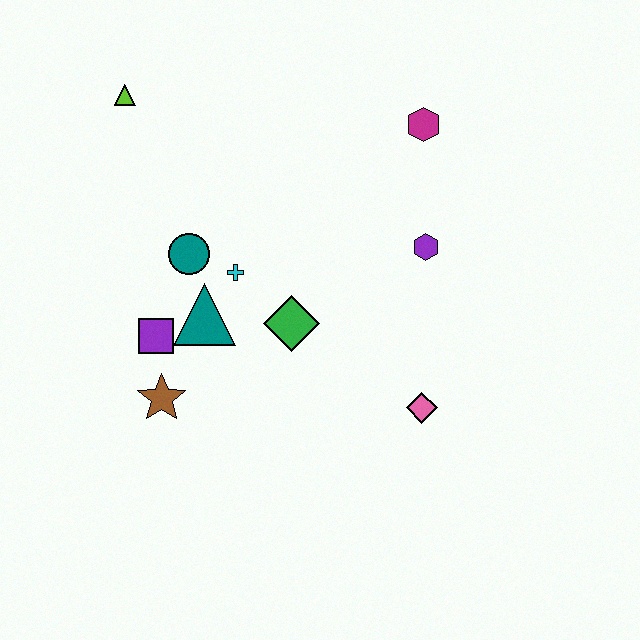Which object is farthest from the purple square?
The magenta hexagon is farthest from the purple square.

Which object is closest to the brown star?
The purple square is closest to the brown star.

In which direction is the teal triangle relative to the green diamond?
The teal triangle is to the left of the green diamond.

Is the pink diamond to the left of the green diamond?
No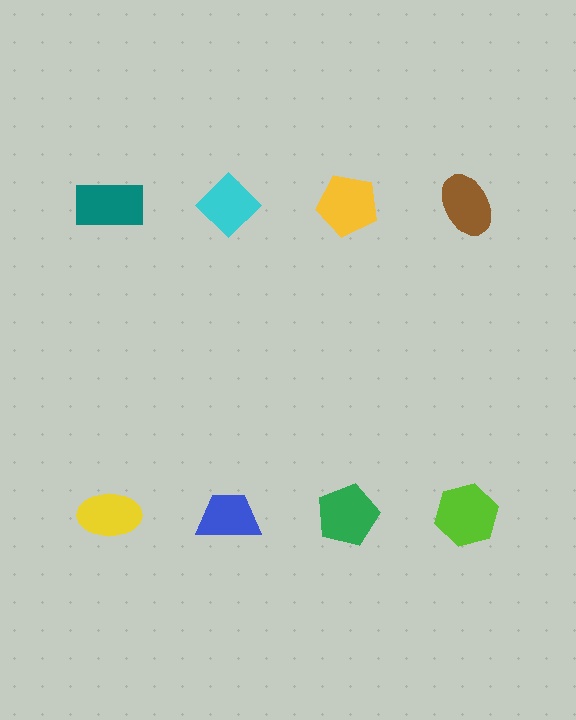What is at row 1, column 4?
A brown ellipse.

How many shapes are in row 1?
4 shapes.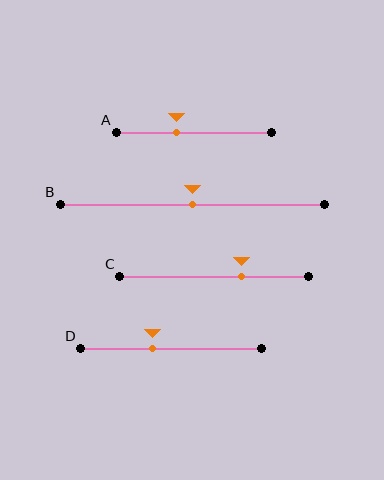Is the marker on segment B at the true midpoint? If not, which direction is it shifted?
Yes, the marker on segment B is at the true midpoint.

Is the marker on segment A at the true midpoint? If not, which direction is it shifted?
No, the marker on segment A is shifted to the left by about 11% of the segment length.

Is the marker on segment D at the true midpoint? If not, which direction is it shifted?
No, the marker on segment D is shifted to the left by about 10% of the segment length.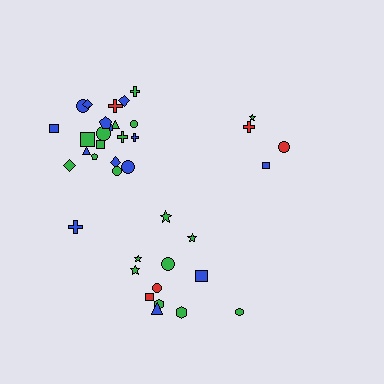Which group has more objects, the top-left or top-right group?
The top-left group.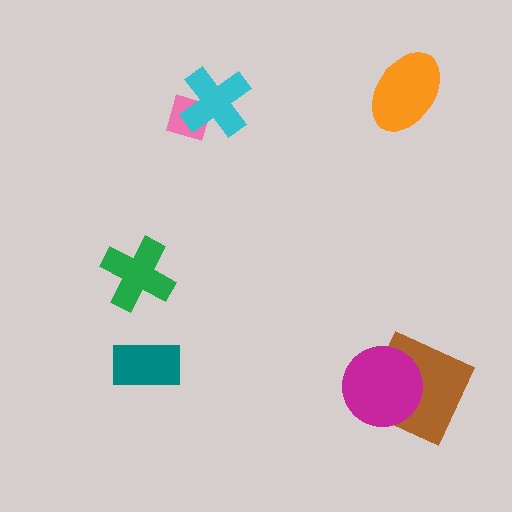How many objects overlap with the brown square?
1 object overlaps with the brown square.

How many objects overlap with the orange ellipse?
0 objects overlap with the orange ellipse.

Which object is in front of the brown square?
The magenta circle is in front of the brown square.